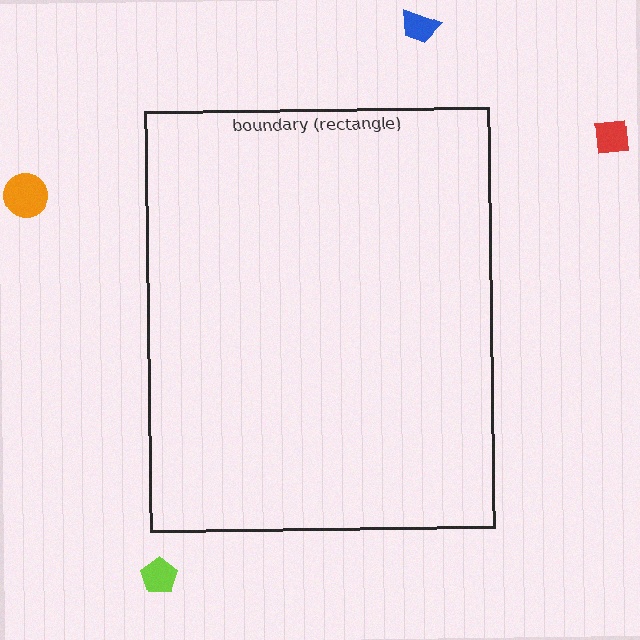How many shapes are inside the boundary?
0 inside, 4 outside.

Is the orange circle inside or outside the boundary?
Outside.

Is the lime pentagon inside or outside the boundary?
Outside.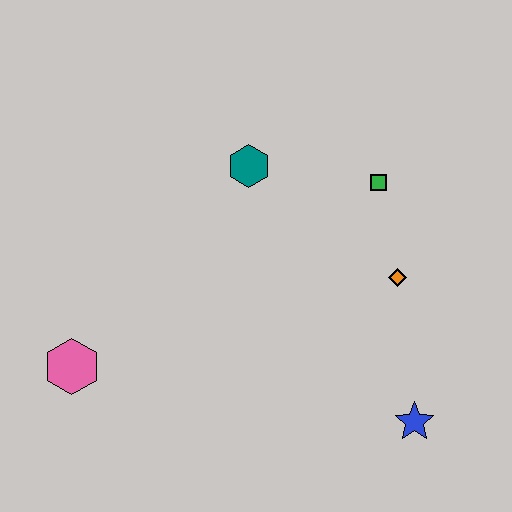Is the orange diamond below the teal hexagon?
Yes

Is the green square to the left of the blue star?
Yes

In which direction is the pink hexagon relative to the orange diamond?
The pink hexagon is to the left of the orange diamond.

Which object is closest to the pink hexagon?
The teal hexagon is closest to the pink hexagon.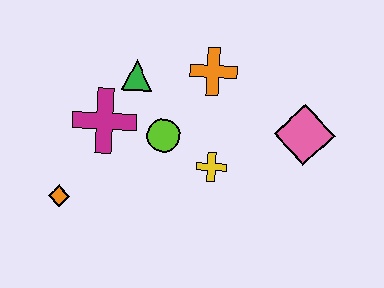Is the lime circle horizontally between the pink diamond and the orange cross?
No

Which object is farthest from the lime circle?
The pink diamond is farthest from the lime circle.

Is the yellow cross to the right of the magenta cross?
Yes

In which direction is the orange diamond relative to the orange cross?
The orange diamond is to the left of the orange cross.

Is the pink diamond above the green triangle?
No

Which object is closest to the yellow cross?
The lime circle is closest to the yellow cross.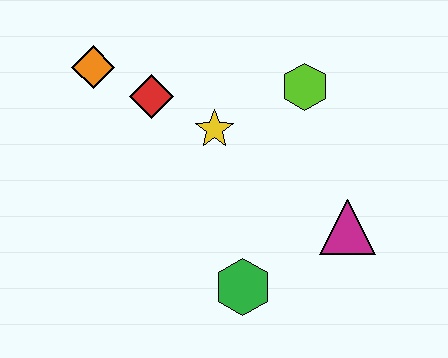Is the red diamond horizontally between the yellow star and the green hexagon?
No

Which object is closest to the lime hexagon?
The yellow star is closest to the lime hexagon.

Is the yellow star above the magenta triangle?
Yes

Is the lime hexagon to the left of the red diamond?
No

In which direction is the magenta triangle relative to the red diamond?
The magenta triangle is to the right of the red diamond.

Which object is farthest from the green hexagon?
The orange diamond is farthest from the green hexagon.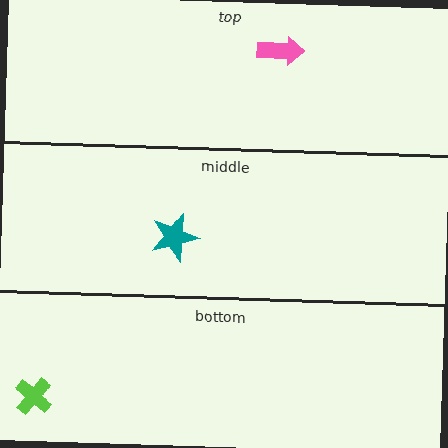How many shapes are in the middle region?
1.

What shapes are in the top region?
The pink arrow.